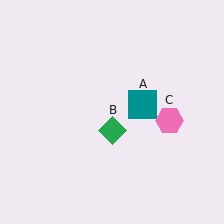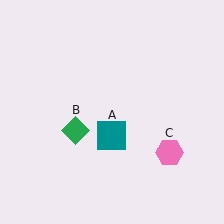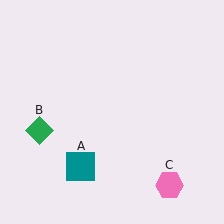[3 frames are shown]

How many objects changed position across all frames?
3 objects changed position: teal square (object A), green diamond (object B), pink hexagon (object C).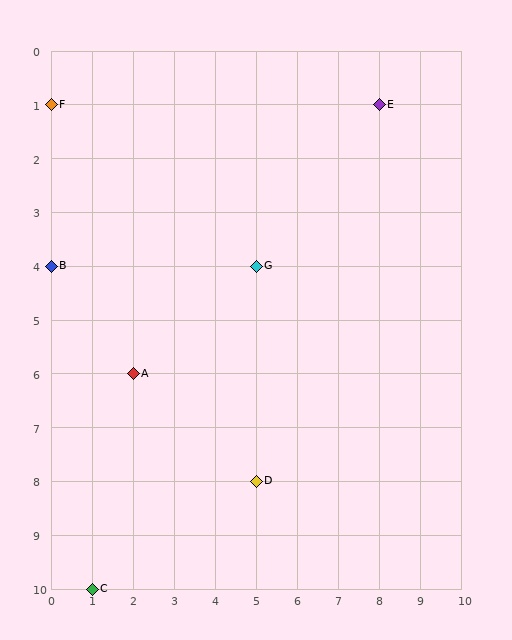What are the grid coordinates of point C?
Point C is at grid coordinates (1, 10).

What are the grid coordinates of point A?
Point A is at grid coordinates (2, 6).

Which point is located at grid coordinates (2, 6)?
Point A is at (2, 6).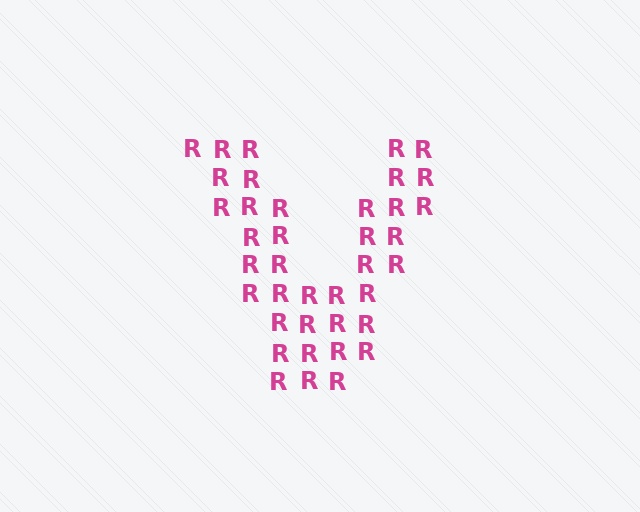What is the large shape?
The large shape is the letter V.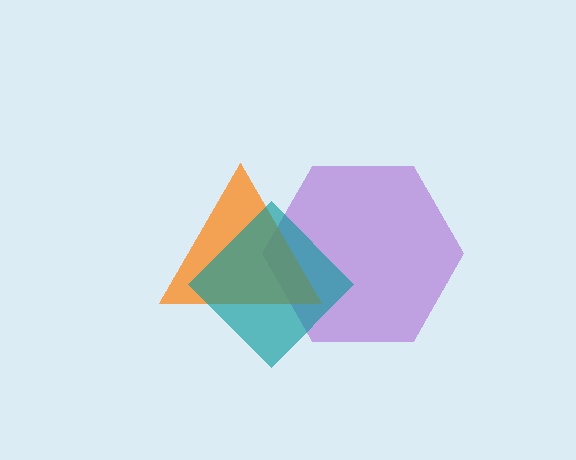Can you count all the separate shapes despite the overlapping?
Yes, there are 3 separate shapes.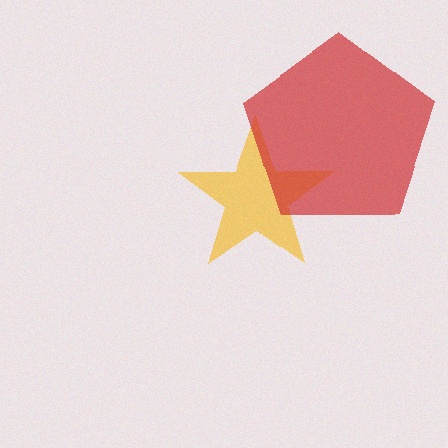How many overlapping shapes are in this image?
There are 2 overlapping shapes in the image.